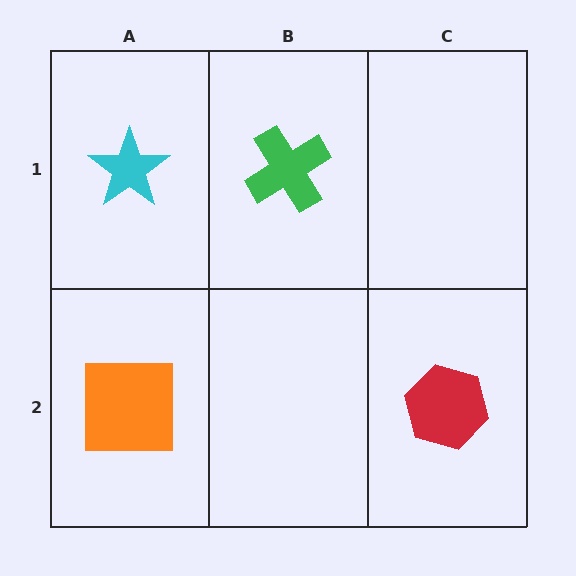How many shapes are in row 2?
2 shapes.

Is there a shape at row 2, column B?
No, that cell is empty.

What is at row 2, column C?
A red hexagon.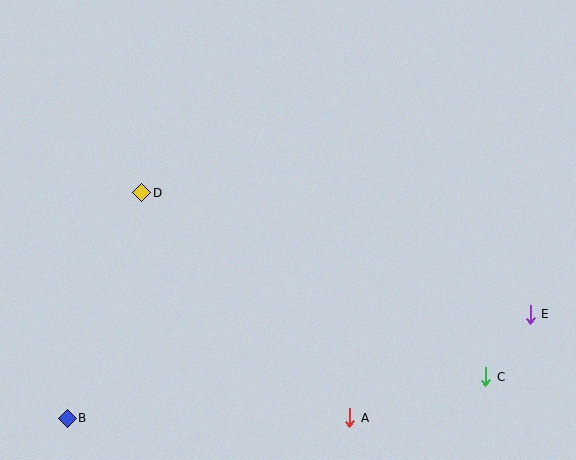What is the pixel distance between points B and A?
The distance between B and A is 282 pixels.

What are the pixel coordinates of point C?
Point C is at (486, 377).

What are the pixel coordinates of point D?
Point D is at (142, 193).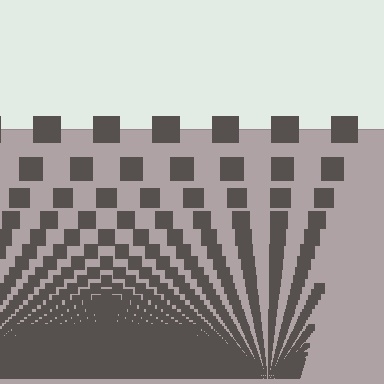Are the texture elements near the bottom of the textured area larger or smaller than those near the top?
Smaller. The gradient is inverted — elements near the bottom are smaller and denser.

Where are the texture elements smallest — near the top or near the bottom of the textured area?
Near the bottom.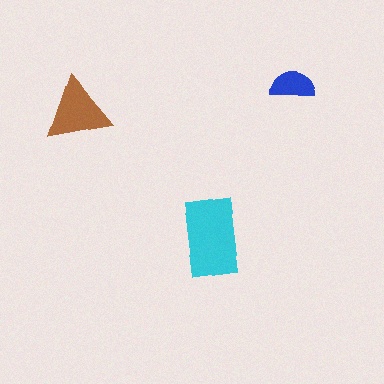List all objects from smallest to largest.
The blue semicircle, the brown triangle, the cyan rectangle.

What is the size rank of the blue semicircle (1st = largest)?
3rd.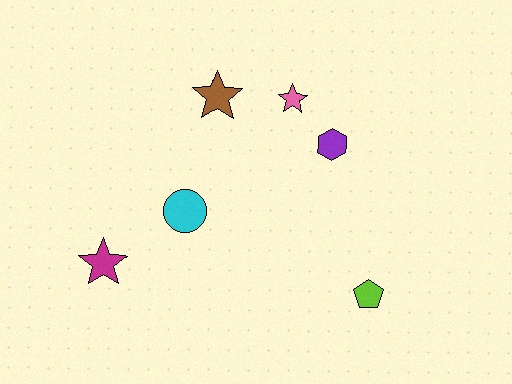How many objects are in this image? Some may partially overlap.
There are 6 objects.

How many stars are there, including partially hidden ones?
There are 3 stars.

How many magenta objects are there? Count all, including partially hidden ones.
There is 1 magenta object.